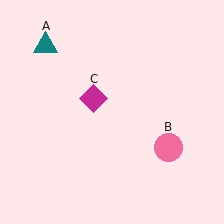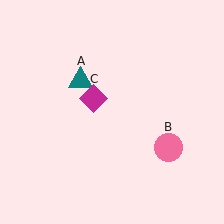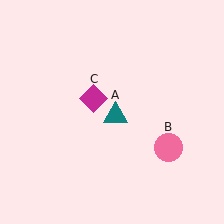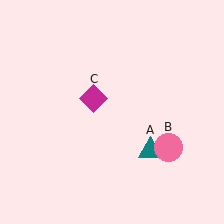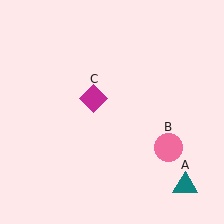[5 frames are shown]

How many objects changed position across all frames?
1 object changed position: teal triangle (object A).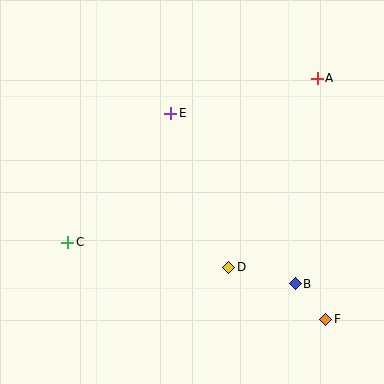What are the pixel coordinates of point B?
Point B is at (295, 284).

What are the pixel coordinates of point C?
Point C is at (68, 242).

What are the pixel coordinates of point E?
Point E is at (171, 113).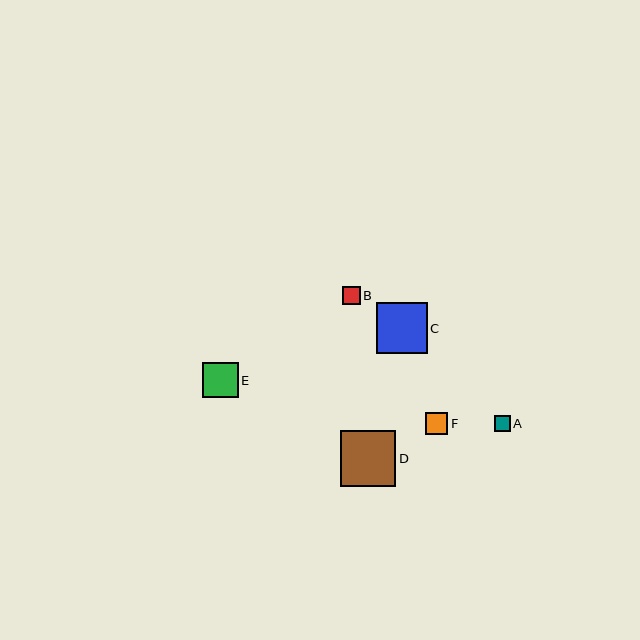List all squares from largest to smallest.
From largest to smallest: D, C, E, F, B, A.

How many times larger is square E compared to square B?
Square E is approximately 2.0 times the size of square B.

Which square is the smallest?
Square A is the smallest with a size of approximately 16 pixels.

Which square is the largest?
Square D is the largest with a size of approximately 56 pixels.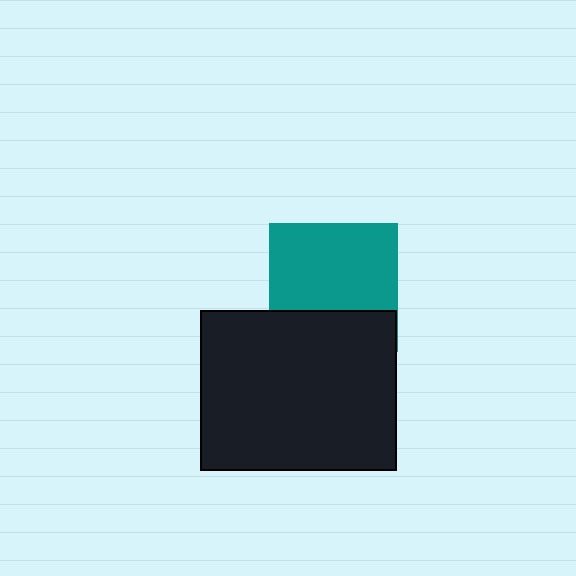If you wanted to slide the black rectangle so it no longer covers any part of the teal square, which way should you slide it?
Slide it down — that is the most direct way to separate the two shapes.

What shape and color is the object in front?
The object in front is a black rectangle.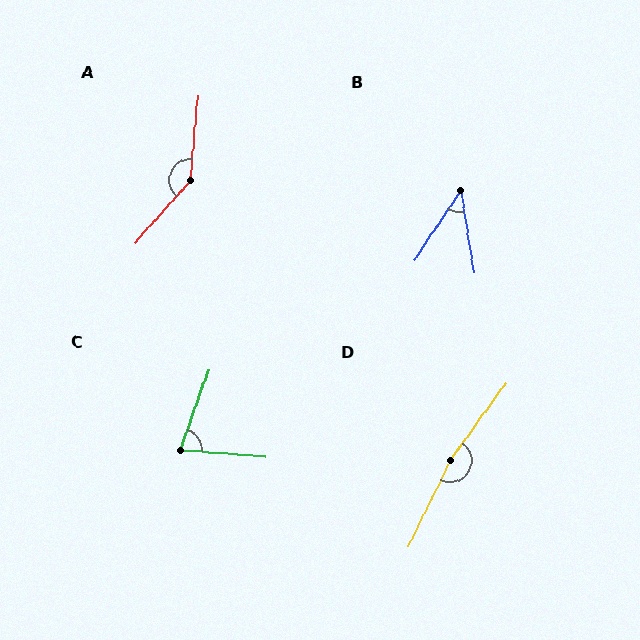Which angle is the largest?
D, at approximately 170 degrees.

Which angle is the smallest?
B, at approximately 43 degrees.